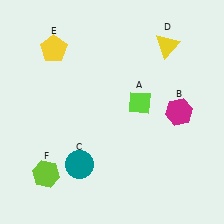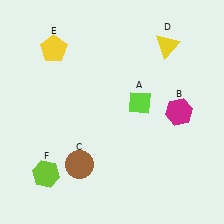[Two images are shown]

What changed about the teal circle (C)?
In Image 1, C is teal. In Image 2, it changed to brown.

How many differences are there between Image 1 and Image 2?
There is 1 difference between the two images.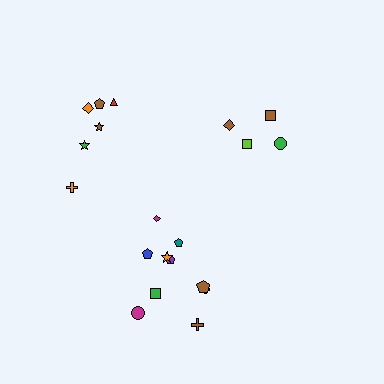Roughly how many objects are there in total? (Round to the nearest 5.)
Roughly 20 objects in total.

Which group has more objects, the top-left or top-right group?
The top-left group.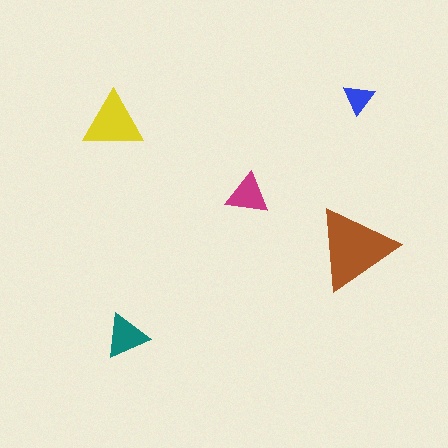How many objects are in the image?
There are 5 objects in the image.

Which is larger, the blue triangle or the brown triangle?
The brown one.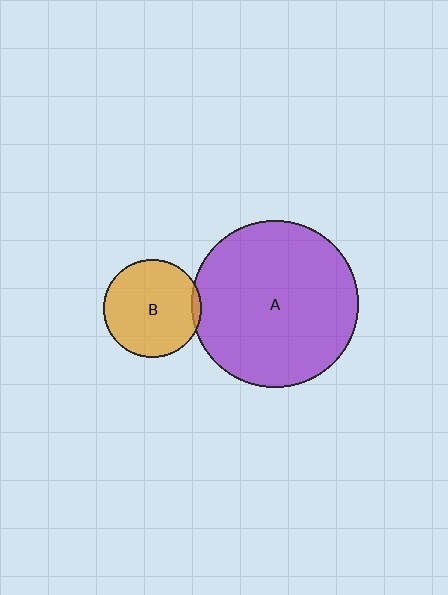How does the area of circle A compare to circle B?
Approximately 2.9 times.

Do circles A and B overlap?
Yes.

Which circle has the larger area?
Circle A (purple).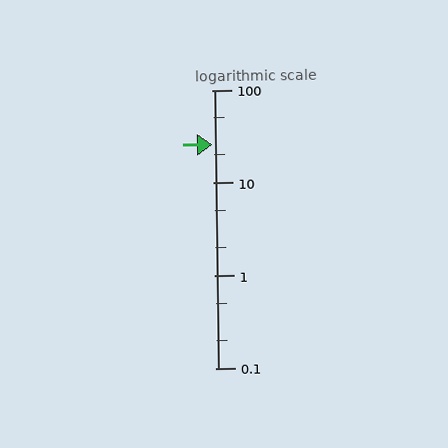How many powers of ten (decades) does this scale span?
The scale spans 3 decades, from 0.1 to 100.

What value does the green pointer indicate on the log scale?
The pointer indicates approximately 26.